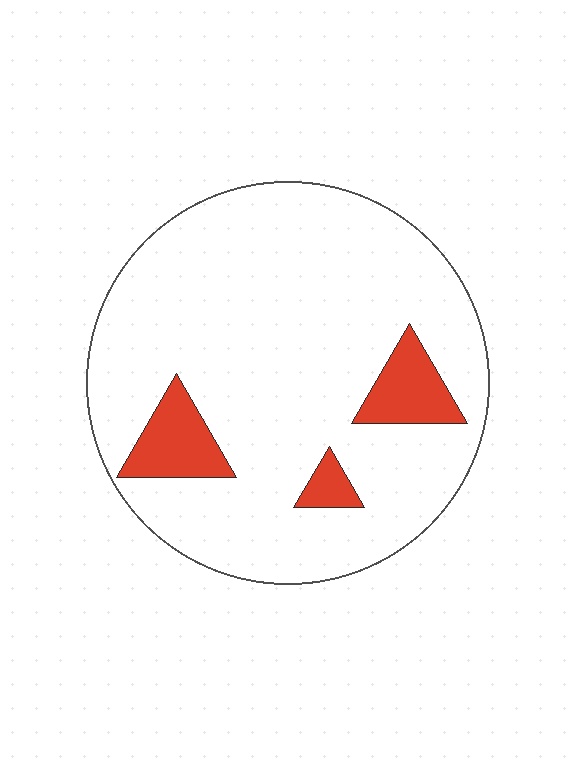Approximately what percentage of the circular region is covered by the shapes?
Approximately 10%.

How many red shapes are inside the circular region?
3.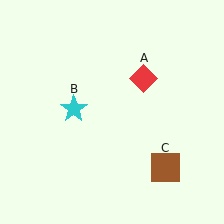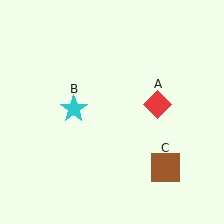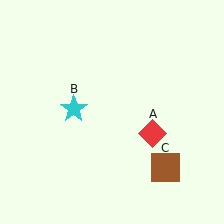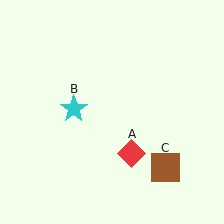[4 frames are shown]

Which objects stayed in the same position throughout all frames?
Cyan star (object B) and brown square (object C) remained stationary.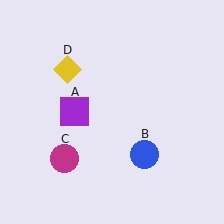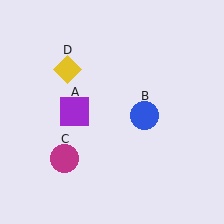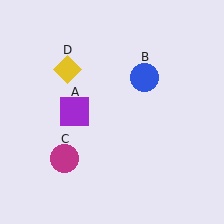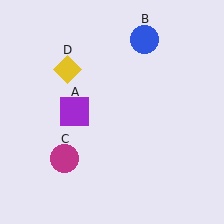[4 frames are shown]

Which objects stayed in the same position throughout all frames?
Purple square (object A) and magenta circle (object C) and yellow diamond (object D) remained stationary.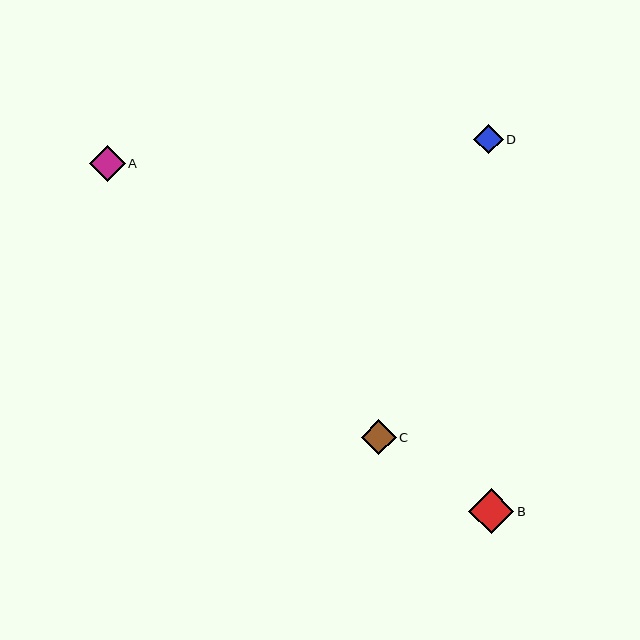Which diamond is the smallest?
Diamond D is the smallest with a size of approximately 30 pixels.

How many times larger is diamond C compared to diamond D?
Diamond C is approximately 1.2 times the size of diamond D.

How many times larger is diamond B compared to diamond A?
Diamond B is approximately 1.2 times the size of diamond A.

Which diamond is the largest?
Diamond B is the largest with a size of approximately 45 pixels.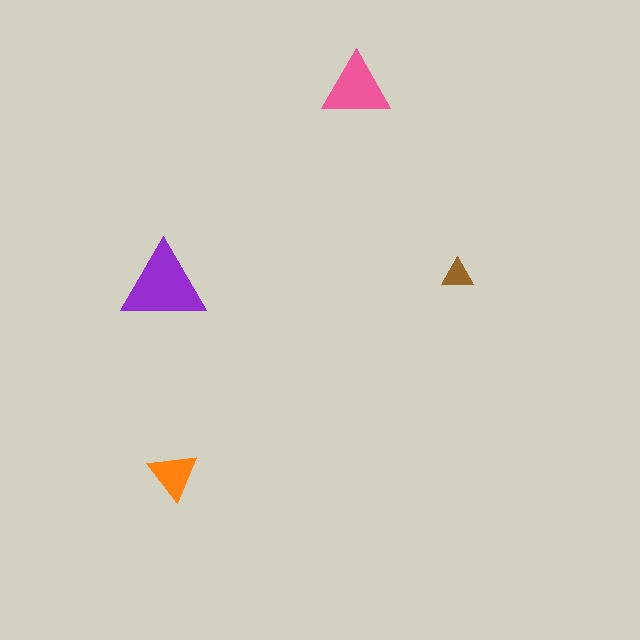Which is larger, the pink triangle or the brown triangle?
The pink one.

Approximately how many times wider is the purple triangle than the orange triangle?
About 1.5 times wider.